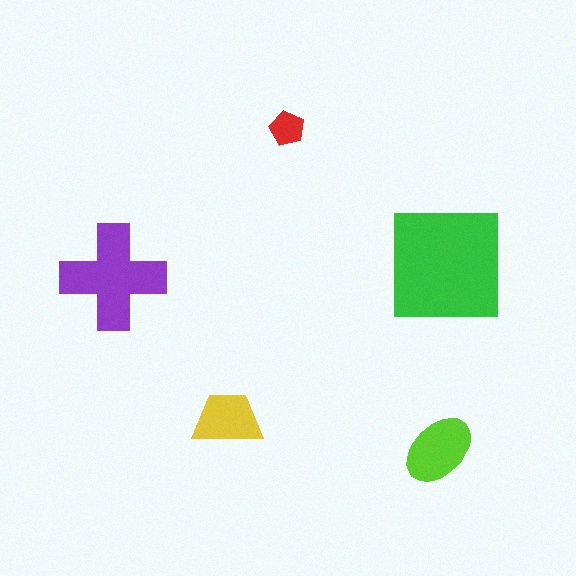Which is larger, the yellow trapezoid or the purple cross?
The purple cross.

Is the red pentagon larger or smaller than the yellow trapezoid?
Smaller.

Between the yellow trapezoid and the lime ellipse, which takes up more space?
The lime ellipse.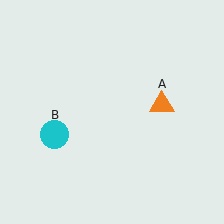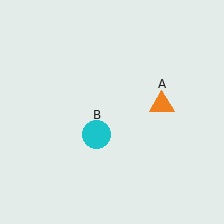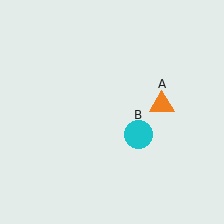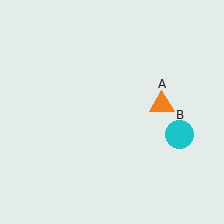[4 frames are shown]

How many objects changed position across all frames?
1 object changed position: cyan circle (object B).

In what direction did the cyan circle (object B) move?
The cyan circle (object B) moved right.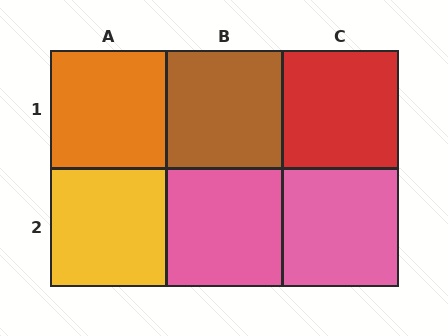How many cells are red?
1 cell is red.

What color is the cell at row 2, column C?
Pink.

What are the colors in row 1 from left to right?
Orange, brown, red.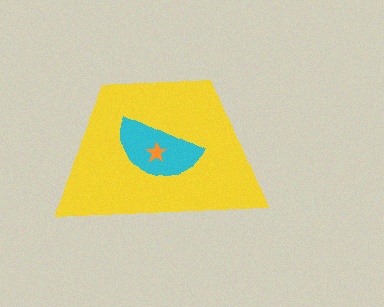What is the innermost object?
The orange star.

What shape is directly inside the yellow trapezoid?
The cyan semicircle.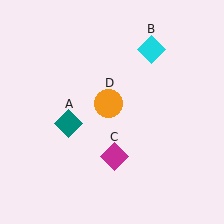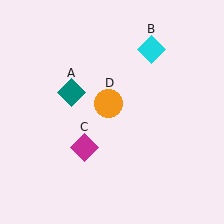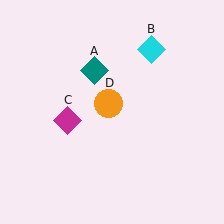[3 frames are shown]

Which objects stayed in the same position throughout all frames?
Cyan diamond (object B) and orange circle (object D) remained stationary.